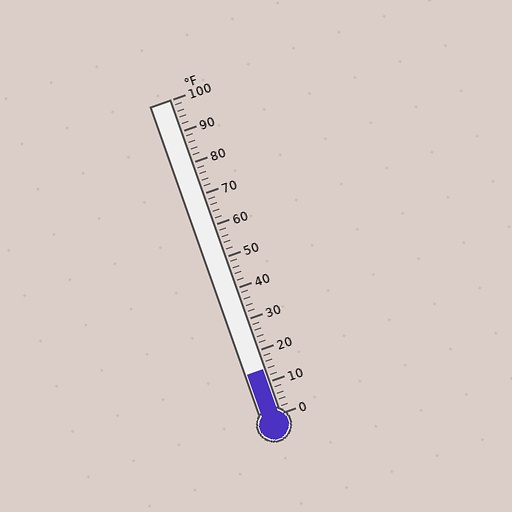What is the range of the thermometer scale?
The thermometer scale ranges from 0°F to 100°F.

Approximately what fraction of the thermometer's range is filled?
The thermometer is filled to approximately 15% of its range.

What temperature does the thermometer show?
The thermometer shows approximately 14°F.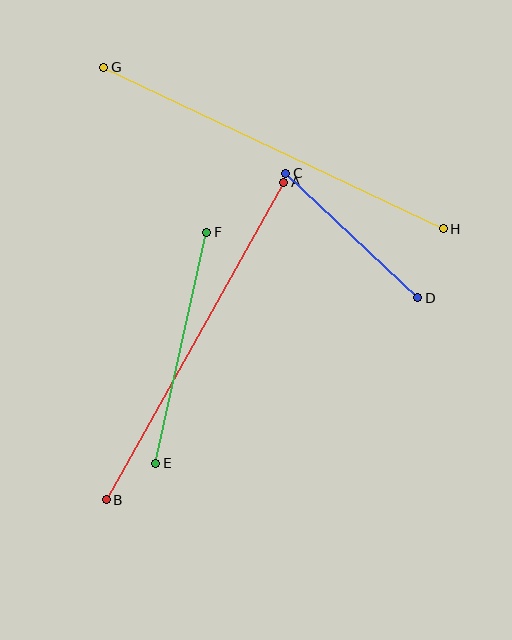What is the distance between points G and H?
The distance is approximately 376 pixels.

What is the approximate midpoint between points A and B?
The midpoint is at approximately (195, 341) pixels.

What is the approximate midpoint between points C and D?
The midpoint is at approximately (352, 236) pixels.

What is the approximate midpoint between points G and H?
The midpoint is at approximately (274, 148) pixels.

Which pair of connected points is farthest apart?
Points G and H are farthest apart.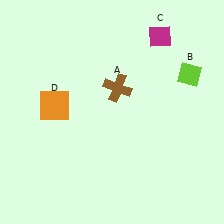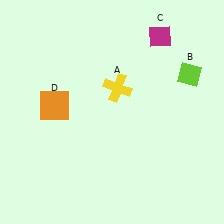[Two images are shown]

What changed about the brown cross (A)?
In Image 1, A is brown. In Image 2, it changed to yellow.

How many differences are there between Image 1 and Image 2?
There is 1 difference between the two images.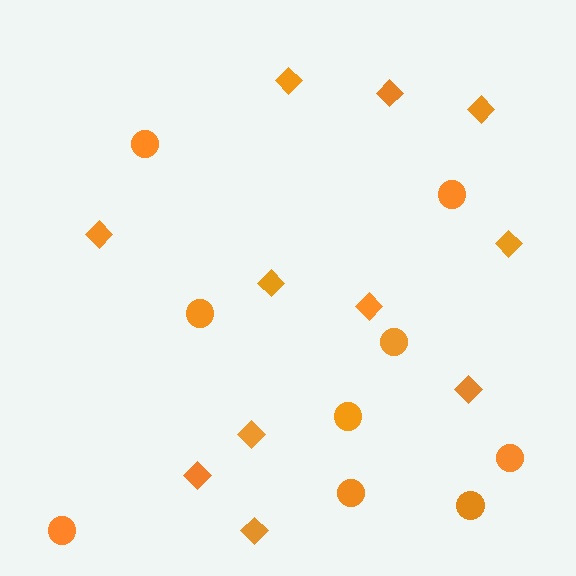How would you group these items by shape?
There are 2 groups: one group of circles (9) and one group of diamonds (11).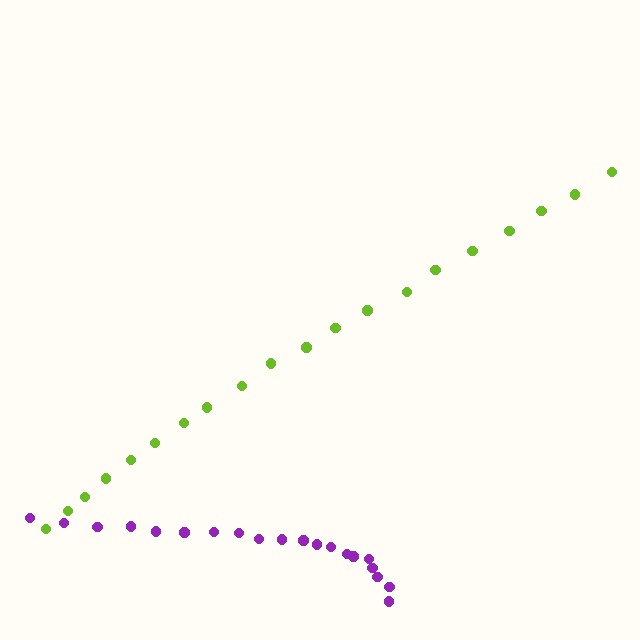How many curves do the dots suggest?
There are 2 distinct paths.